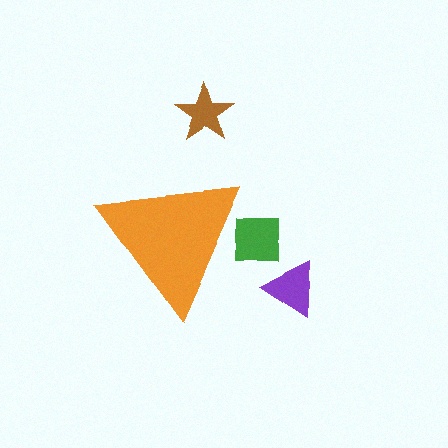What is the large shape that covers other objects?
An orange triangle.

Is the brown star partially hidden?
No, the brown star is fully visible.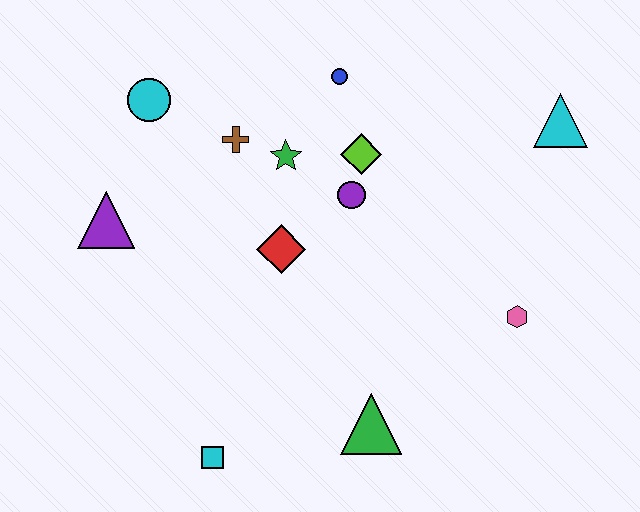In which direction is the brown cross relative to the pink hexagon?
The brown cross is to the left of the pink hexagon.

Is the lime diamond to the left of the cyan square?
No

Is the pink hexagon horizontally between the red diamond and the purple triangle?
No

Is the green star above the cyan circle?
No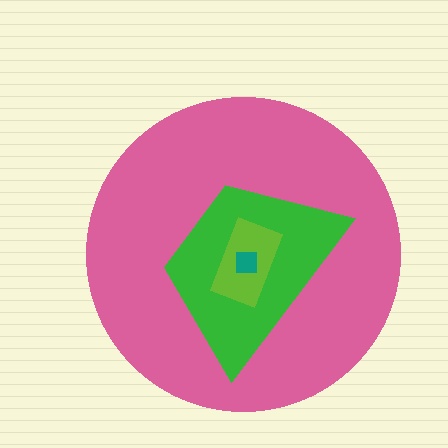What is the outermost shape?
The pink circle.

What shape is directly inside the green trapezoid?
The lime rectangle.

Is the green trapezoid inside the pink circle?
Yes.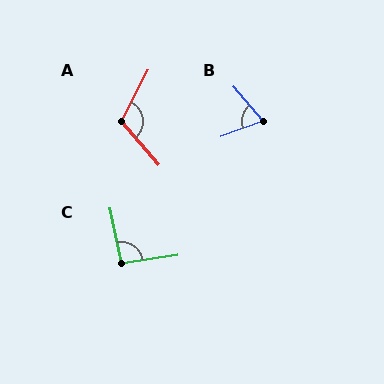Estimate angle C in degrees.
Approximately 93 degrees.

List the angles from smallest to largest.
B (70°), C (93°), A (112°).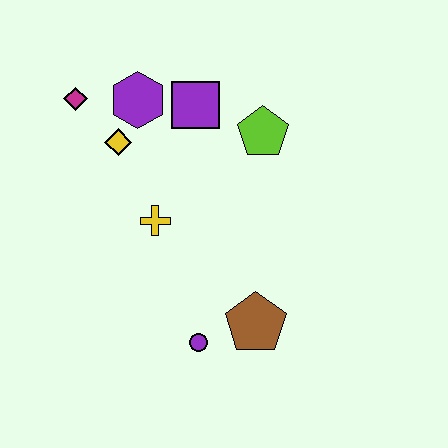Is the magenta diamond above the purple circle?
Yes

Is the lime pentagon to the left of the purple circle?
No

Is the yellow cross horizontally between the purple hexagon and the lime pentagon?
Yes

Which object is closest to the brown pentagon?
The purple circle is closest to the brown pentagon.